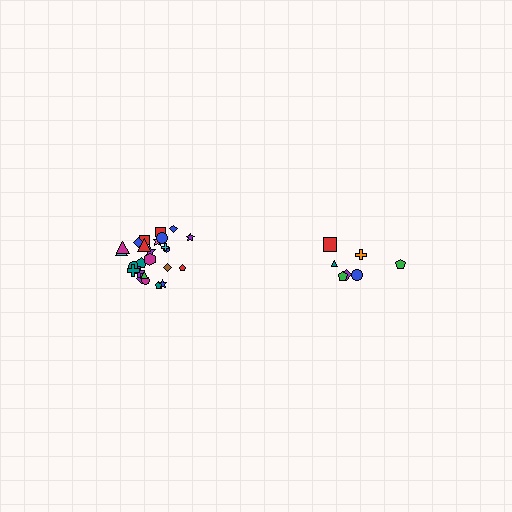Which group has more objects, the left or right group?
The left group.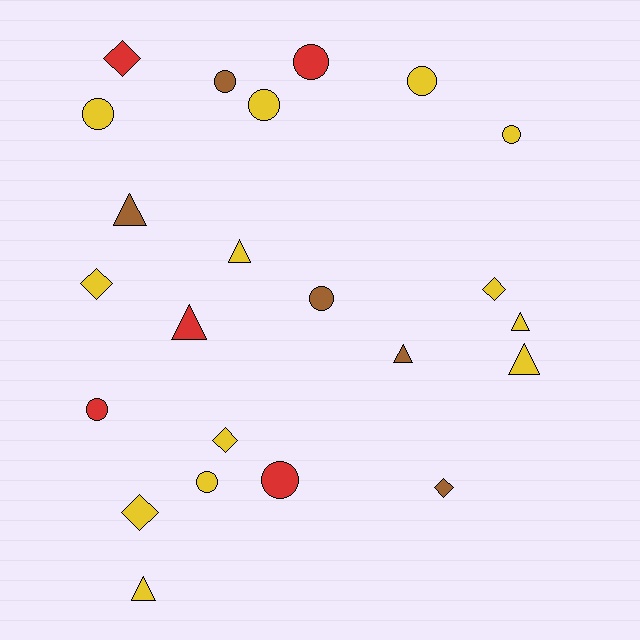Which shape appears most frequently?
Circle, with 10 objects.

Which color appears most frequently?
Yellow, with 13 objects.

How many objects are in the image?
There are 23 objects.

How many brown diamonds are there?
There is 1 brown diamond.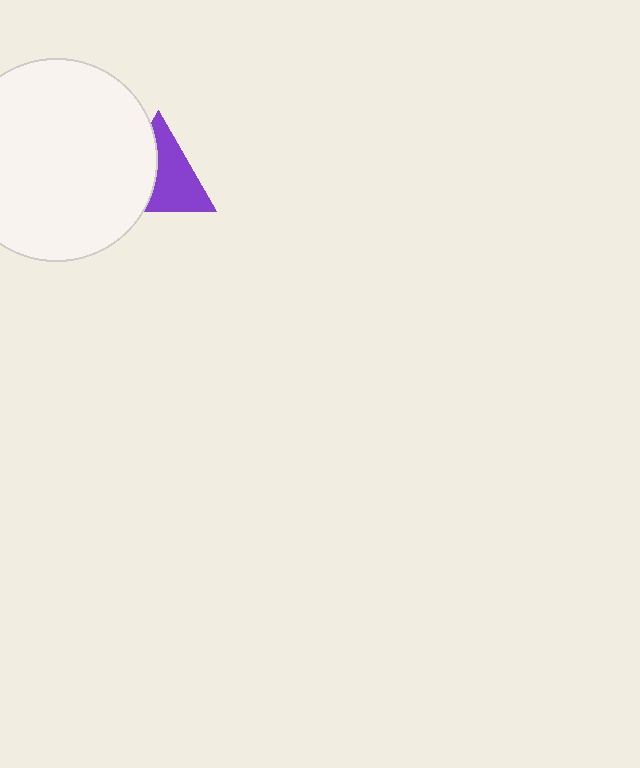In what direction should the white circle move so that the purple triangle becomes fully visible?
The white circle should move left. That is the shortest direction to clear the overlap and leave the purple triangle fully visible.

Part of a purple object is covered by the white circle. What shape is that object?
It is a triangle.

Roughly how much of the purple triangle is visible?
About half of it is visible (roughly 57%).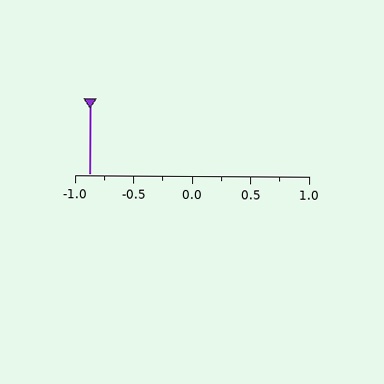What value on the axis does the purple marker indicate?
The marker indicates approximately -0.88.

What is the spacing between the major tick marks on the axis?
The major ticks are spaced 0.5 apart.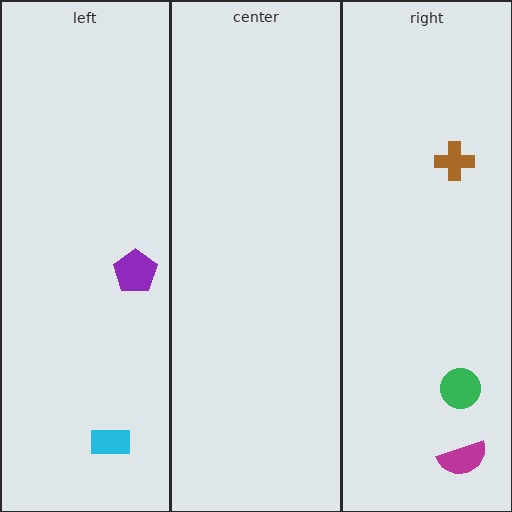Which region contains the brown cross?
The right region.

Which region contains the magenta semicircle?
The right region.